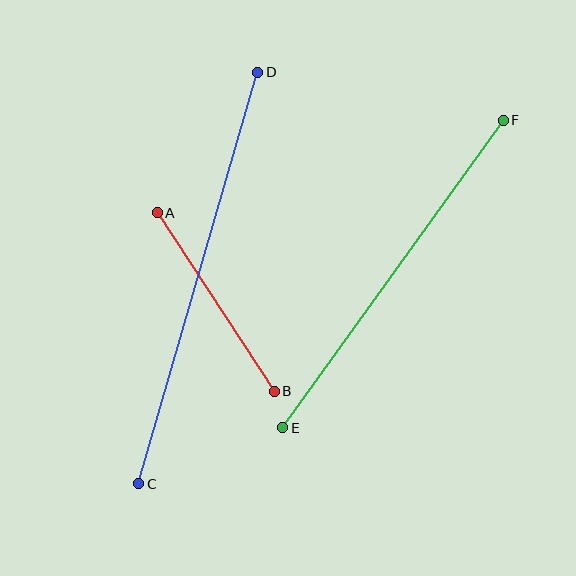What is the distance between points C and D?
The distance is approximately 428 pixels.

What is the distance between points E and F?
The distance is approximately 379 pixels.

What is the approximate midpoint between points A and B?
The midpoint is at approximately (216, 302) pixels.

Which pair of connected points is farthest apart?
Points C and D are farthest apart.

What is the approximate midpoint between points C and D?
The midpoint is at approximately (198, 278) pixels.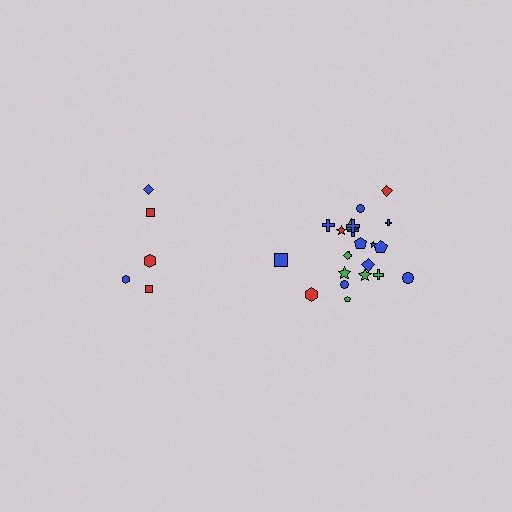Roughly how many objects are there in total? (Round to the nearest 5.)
Roughly 25 objects in total.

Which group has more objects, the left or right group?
The right group.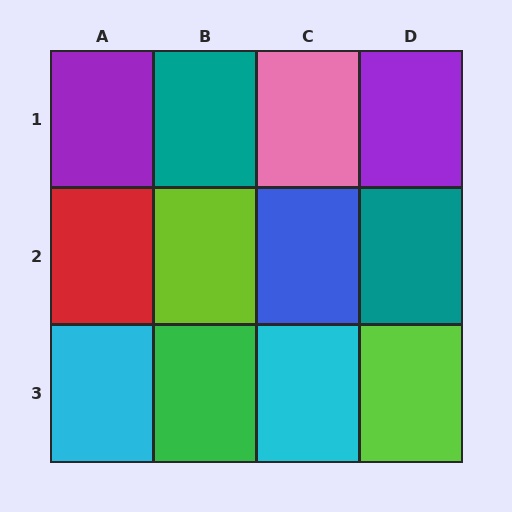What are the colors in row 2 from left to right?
Red, lime, blue, teal.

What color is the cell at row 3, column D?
Lime.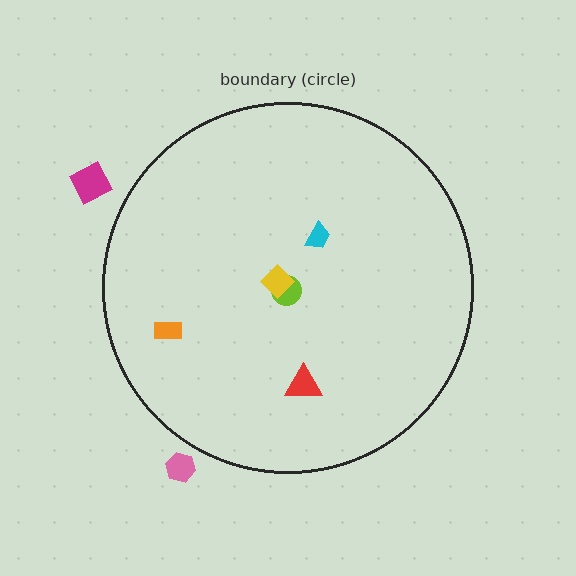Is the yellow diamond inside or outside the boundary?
Inside.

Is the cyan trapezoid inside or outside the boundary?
Inside.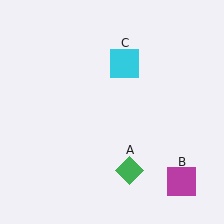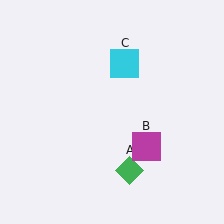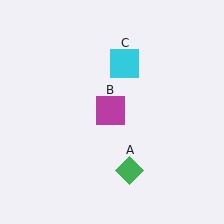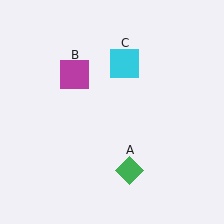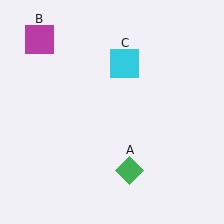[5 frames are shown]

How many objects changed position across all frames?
1 object changed position: magenta square (object B).